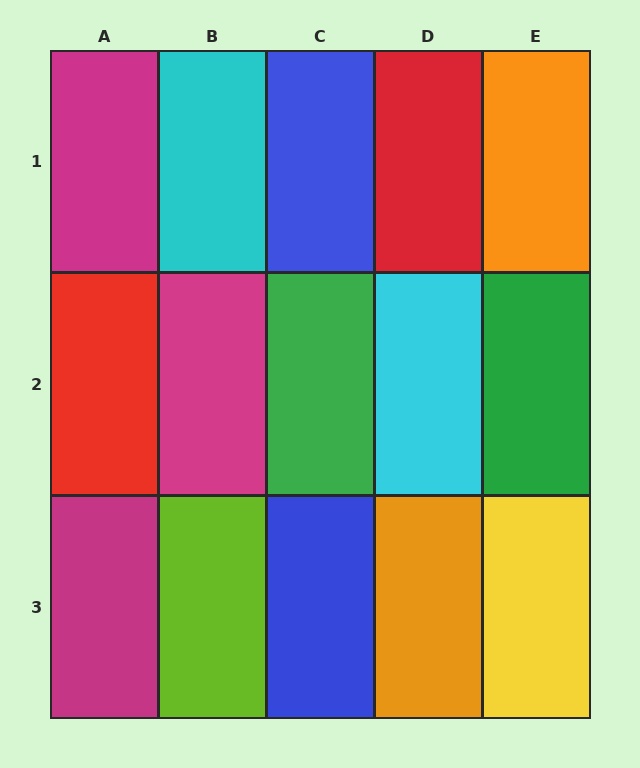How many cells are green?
2 cells are green.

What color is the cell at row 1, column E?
Orange.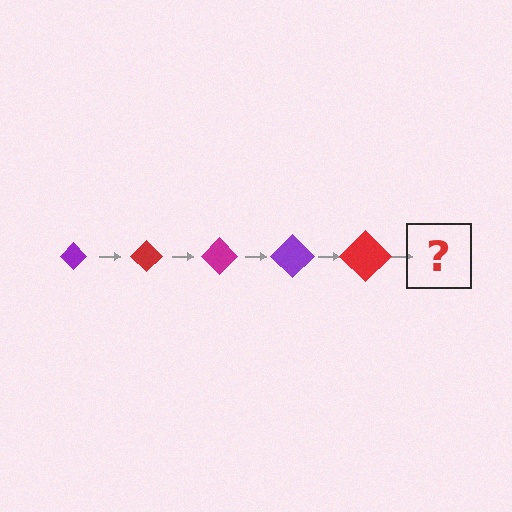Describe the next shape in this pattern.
It should be a magenta diamond, larger than the previous one.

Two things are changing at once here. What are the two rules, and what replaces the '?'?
The two rules are that the diamond grows larger each step and the color cycles through purple, red, and magenta. The '?' should be a magenta diamond, larger than the previous one.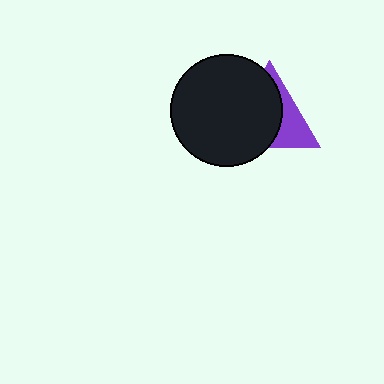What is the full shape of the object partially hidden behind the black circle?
The partially hidden object is a purple triangle.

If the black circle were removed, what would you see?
You would see the complete purple triangle.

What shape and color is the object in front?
The object in front is a black circle.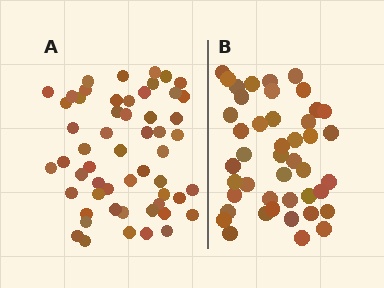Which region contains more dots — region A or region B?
Region A (the left region) has more dots.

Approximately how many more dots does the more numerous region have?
Region A has roughly 12 or so more dots than region B.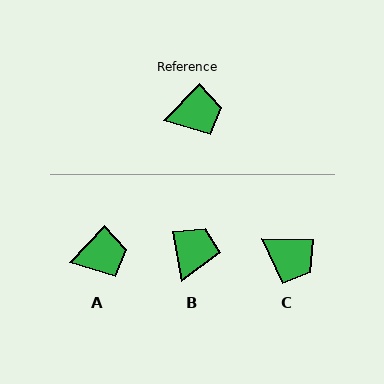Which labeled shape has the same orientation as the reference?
A.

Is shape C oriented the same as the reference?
No, it is off by about 47 degrees.